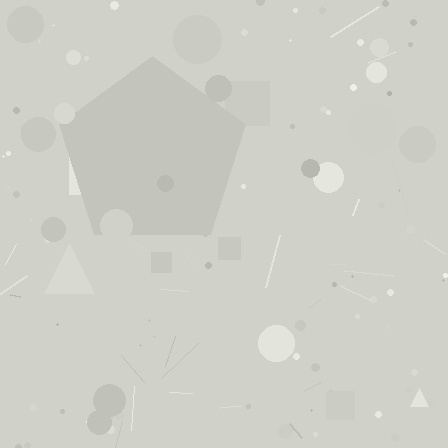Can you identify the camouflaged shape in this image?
The camouflaged shape is a pentagon.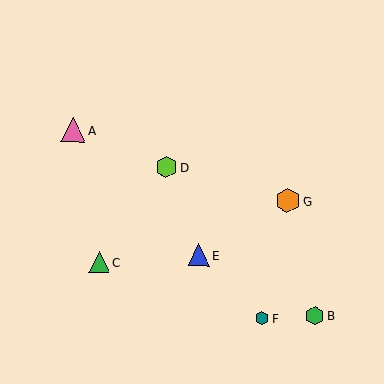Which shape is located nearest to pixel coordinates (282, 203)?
The orange hexagon (labeled G) at (288, 201) is nearest to that location.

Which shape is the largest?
The pink triangle (labeled A) is the largest.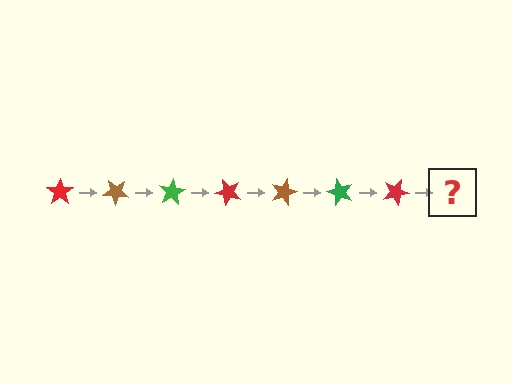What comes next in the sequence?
The next element should be a brown star, rotated 280 degrees from the start.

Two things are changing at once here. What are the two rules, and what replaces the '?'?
The two rules are that it rotates 40 degrees each step and the color cycles through red, brown, and green. The '?' should be a brown star, rotated 280 degrees from the start.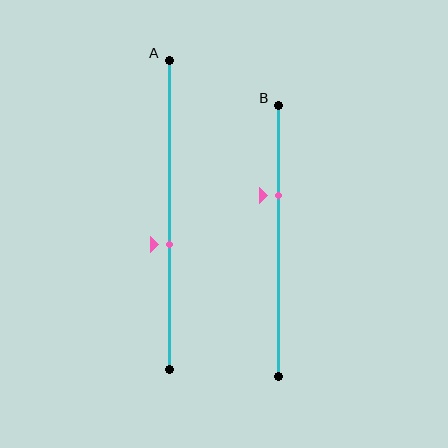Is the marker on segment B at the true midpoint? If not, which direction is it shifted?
No, the marker on segment B is shifted upward by about 17% of the segment length.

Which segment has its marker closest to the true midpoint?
Segment A has its marker closest to the true midpoint.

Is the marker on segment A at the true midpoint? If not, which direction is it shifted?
No, the marker on segment A is shifted downward by about 10% of the segment length.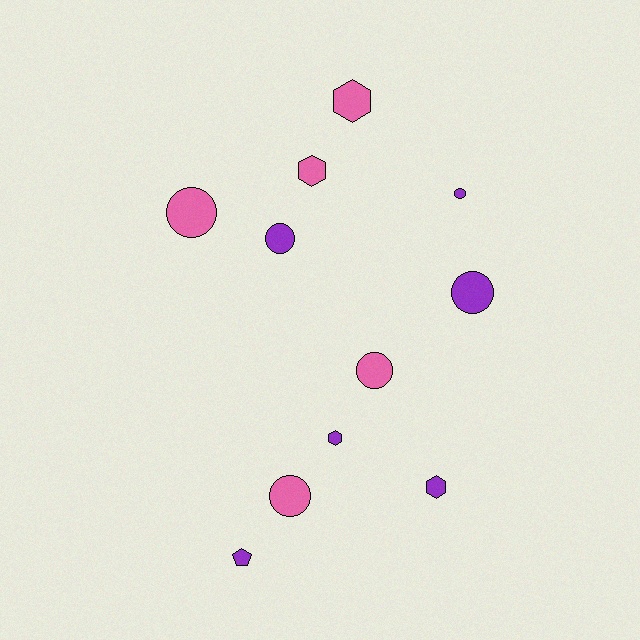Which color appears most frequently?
Purple, with 6 objects.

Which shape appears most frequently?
Circle, with 6 objects.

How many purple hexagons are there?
There are 2 purple hexagons.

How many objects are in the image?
There are 11 objects.